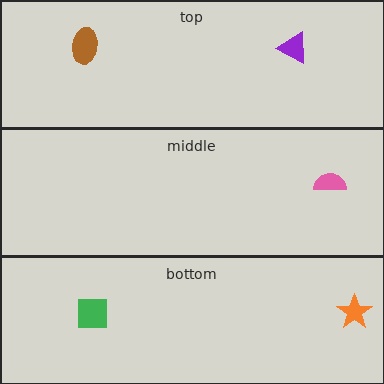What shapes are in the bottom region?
The green square, the orange star.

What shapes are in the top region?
The brown ellipse, the purple triangle.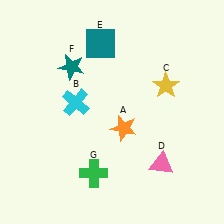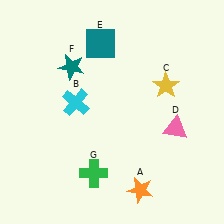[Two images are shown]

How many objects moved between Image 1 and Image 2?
2 objects moved between the two images.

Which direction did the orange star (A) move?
The orange star (A) moved down.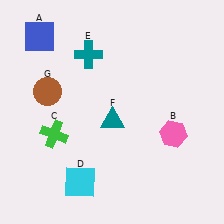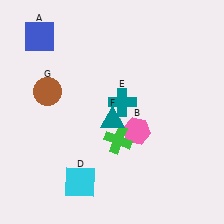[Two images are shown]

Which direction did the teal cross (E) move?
The teal cross (E) moved down.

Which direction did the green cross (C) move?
The green cross (C) moved right.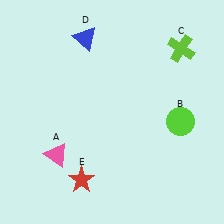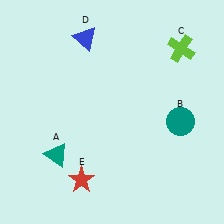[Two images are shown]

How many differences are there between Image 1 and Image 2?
There are 2 differences between the two images.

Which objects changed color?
A changed from pink to teal. B changed from lime to teal.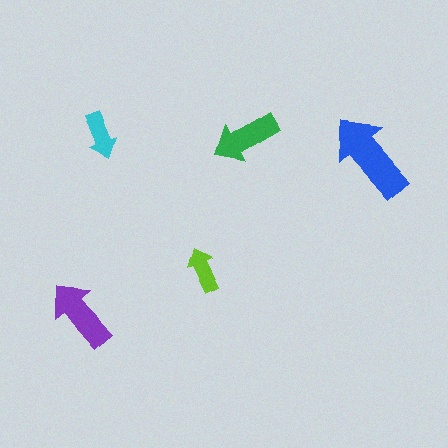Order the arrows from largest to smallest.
the blue one, the purple one, the green one, the cyan one, the lime one.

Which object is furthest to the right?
The blue arrow is rightmost.